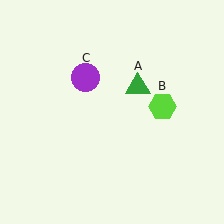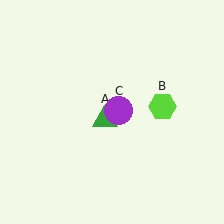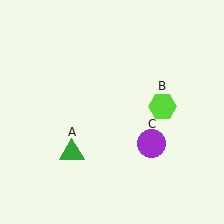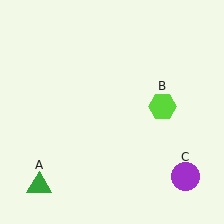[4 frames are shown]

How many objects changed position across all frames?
2 objects changed position: green triangle (object A), purple circle (object C).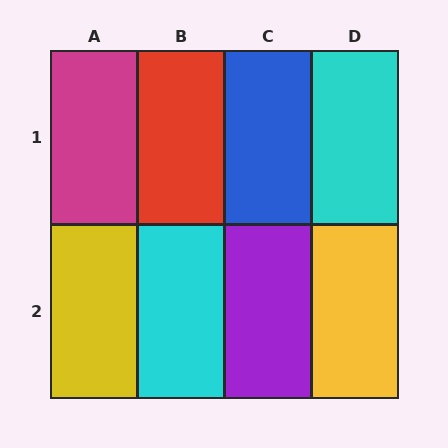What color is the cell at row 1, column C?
Blue.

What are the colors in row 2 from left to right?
Yellow, cyan, purple, yellow.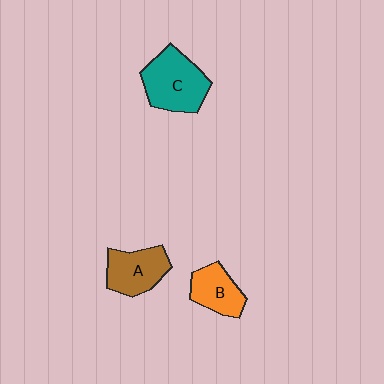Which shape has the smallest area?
Shape B (orange).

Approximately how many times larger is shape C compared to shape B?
Approximately 1.6 times.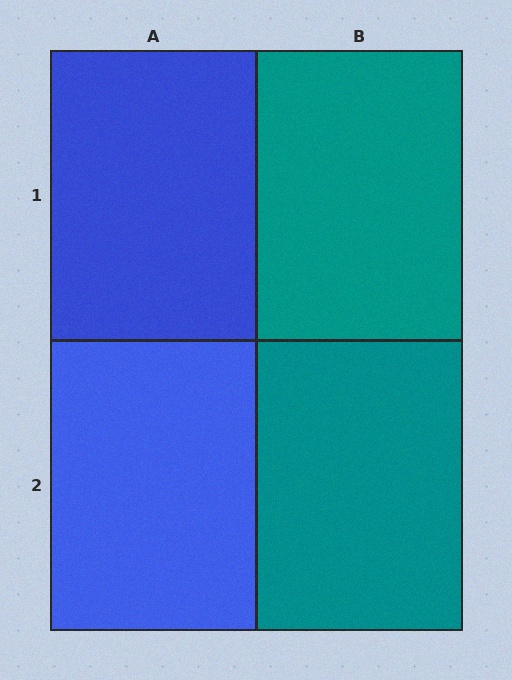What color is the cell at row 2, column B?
Teal.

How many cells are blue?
2 cells are blue.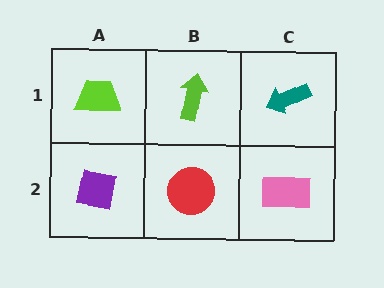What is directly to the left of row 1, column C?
A lime arrow.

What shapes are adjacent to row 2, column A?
A lime trapezoid (row 1, column A), a red circle (row 2, column B).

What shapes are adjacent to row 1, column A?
A purple square (row 2, column A), a lime arrow (row 1, column B).